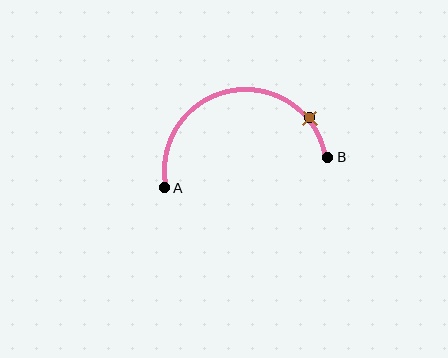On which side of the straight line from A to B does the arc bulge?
The arc bulges above the straight line connecting A and B.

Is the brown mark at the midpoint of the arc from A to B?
No. The brown mark lies on the arc but is closer to endpoint B. The arc midpoint would be at the point on the curve equidistant along the arc from both A and B.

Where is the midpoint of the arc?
The arc midpoint is the point on the curve farthest from the straight line joining A and B. It sits above that line.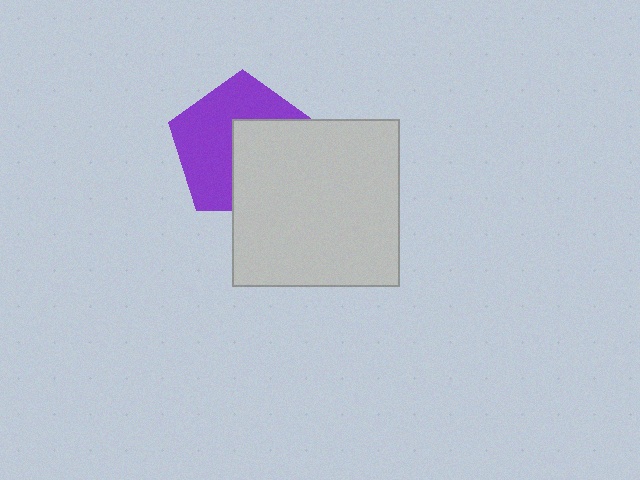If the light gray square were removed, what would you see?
You would see the complete purple pentagon.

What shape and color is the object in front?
The object in front is a light gray square.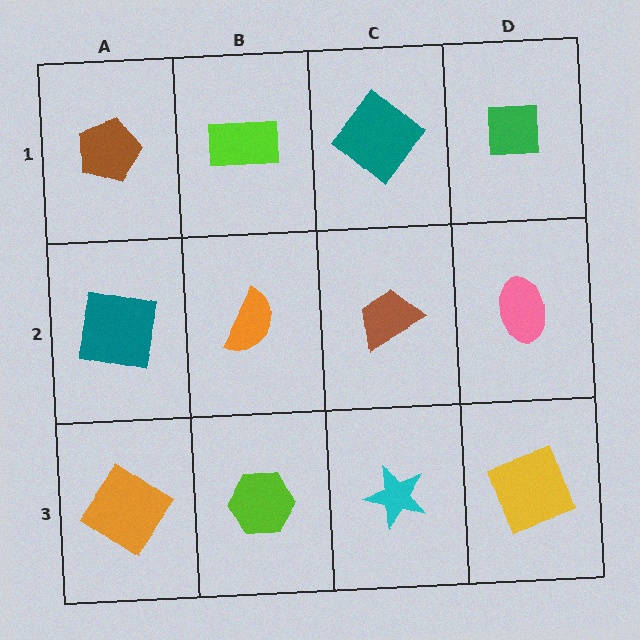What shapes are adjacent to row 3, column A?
A teal square (row 2, column A), a lime hexagon (row 3, column B).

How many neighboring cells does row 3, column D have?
2.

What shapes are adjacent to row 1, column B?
An orange semicircle (row 2, column B), a brown pentagon (row 1, column A), a teal diamond (row 1, column C).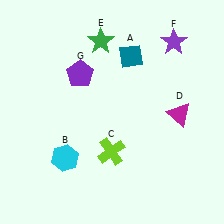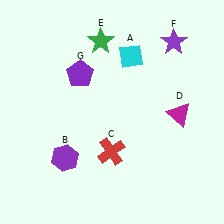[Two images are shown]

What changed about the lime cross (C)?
In Image 1, C is lime. In Image 2, it changed to red.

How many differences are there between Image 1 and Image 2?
There are 3 differences between the two images.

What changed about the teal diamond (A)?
In Image 1, A is teal. In Image 2, it changed to cyan.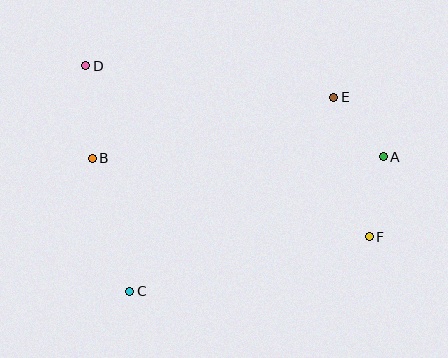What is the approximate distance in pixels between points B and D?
The distance between B and D is approximately 93 pixels.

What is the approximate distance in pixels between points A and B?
The distance between A and B is approximately 291 pixels.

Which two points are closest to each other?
Points A and E are closest to each other.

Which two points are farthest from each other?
Points D and F are farthest from each other.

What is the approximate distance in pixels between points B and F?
The distance between B and F is approximately 288 pixels.